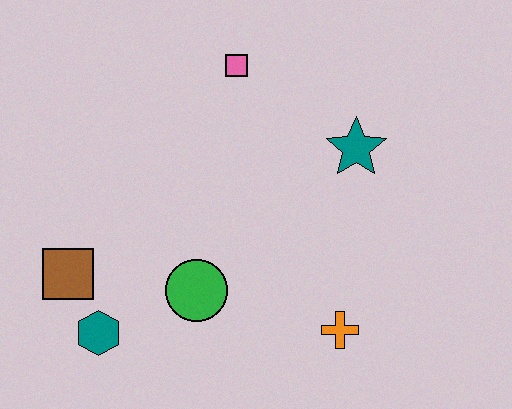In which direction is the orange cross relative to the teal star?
The orange cross is below the teal star.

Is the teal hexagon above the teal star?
No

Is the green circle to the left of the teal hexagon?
No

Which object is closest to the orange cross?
The green circle is closest to the orange cross.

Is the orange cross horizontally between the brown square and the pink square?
No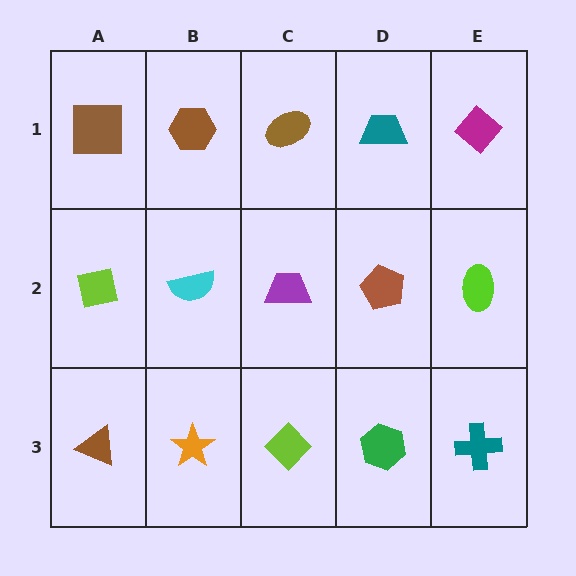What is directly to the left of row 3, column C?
An orange star.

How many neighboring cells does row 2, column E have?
3.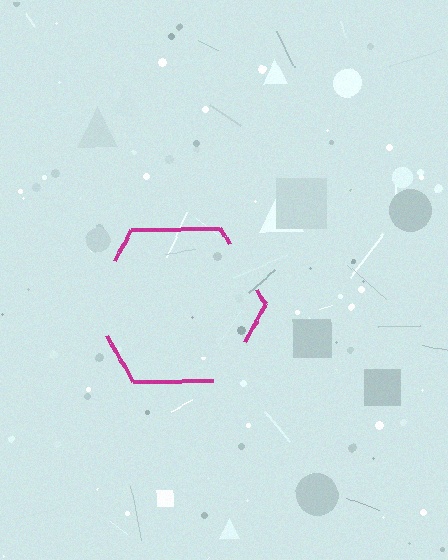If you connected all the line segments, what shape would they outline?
They would outline a hexagon.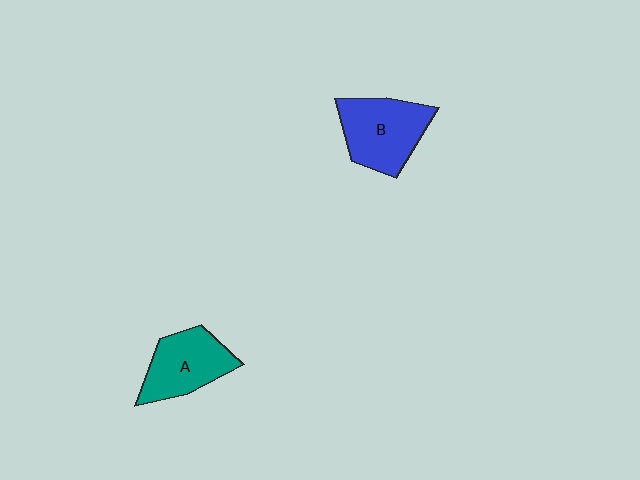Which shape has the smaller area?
Shape A (teal).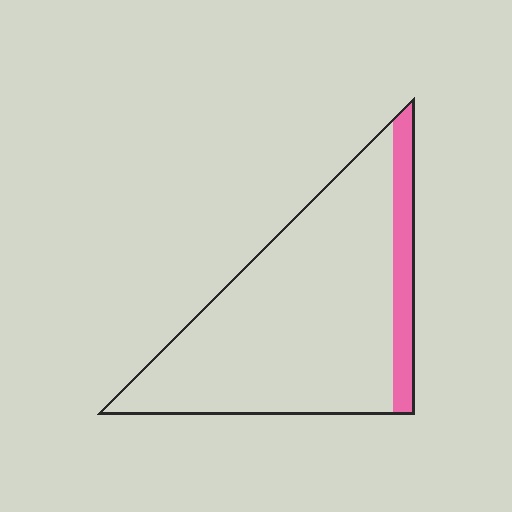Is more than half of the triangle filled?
No.